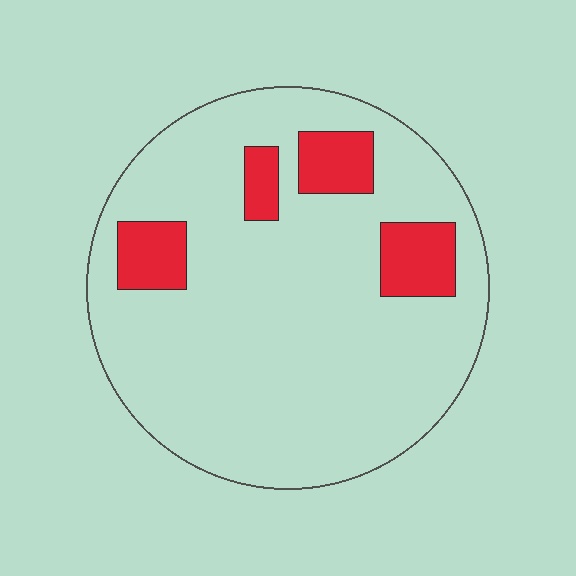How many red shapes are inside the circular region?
4.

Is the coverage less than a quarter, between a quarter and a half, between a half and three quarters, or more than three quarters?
Less than a quarter.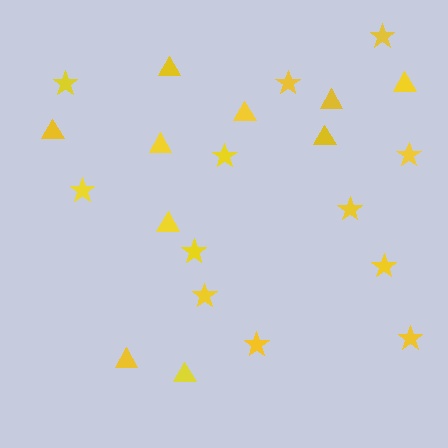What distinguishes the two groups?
There are 2 groups: one group of stars (12) and one group of triangles (10).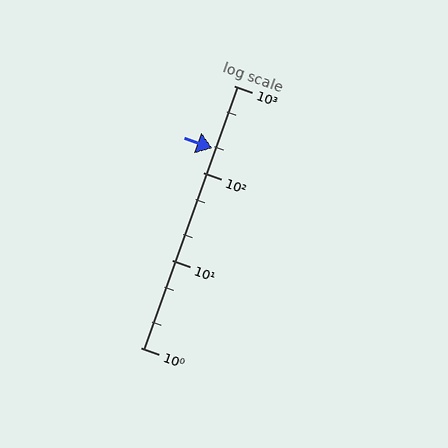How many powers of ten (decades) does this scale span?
The scale spans 3 decades, from 1 to 1000.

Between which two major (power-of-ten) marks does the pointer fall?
The pointer is between 100 and 1000.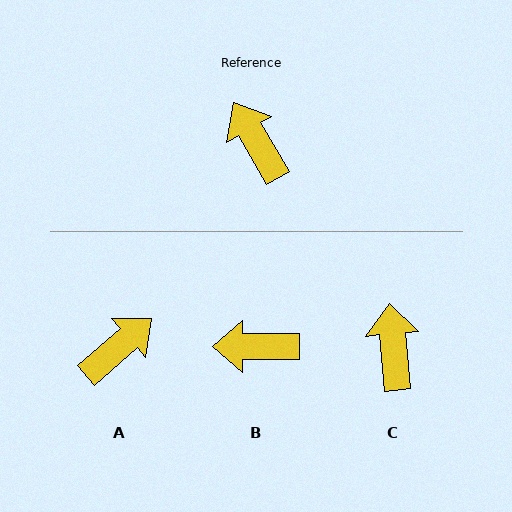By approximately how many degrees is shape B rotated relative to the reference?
Approximately 60 degrees counter-clockwise.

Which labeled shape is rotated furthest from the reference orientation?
A, about 80 degrees away.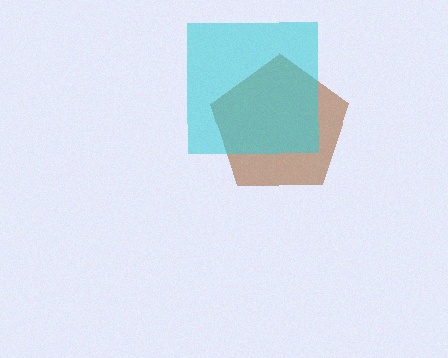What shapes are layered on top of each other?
The layered shapes are: a brown pentagon, a cyan square.